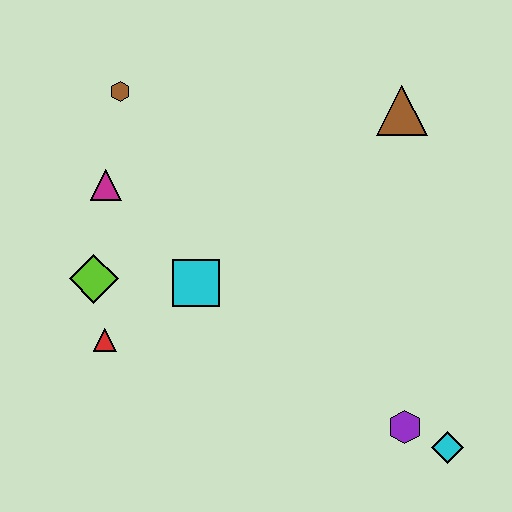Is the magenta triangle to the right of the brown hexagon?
No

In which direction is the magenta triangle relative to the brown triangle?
The magenta triangle is to the left of the brown triangle.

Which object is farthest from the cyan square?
The cyan diamond is farthest from the cyan square.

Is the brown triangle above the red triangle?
Yes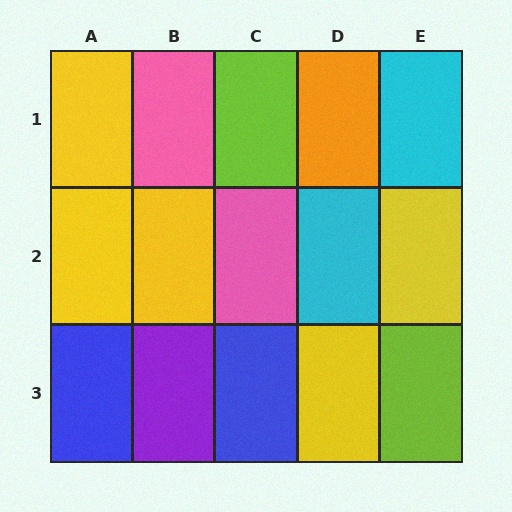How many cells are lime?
2 cells are lime.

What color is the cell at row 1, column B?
Pink.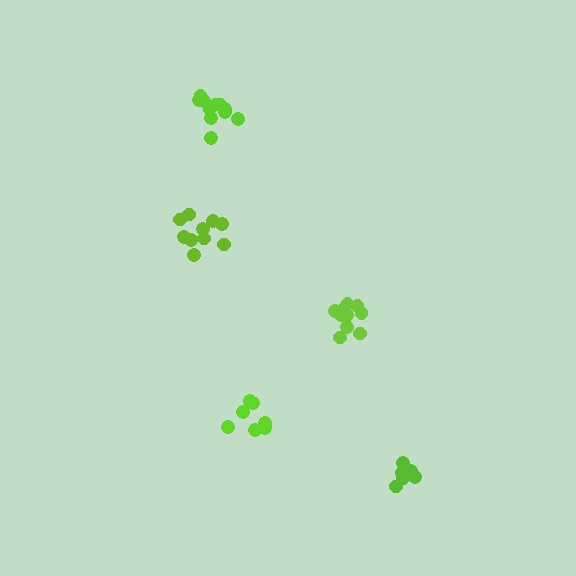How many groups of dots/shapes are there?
There are 5 groups.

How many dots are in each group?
Group 1: 11 dots, Group 2: 6 dots, Group 3: 10 dots, Group 4: 10 dots, Group 5: 8 dots (45 total).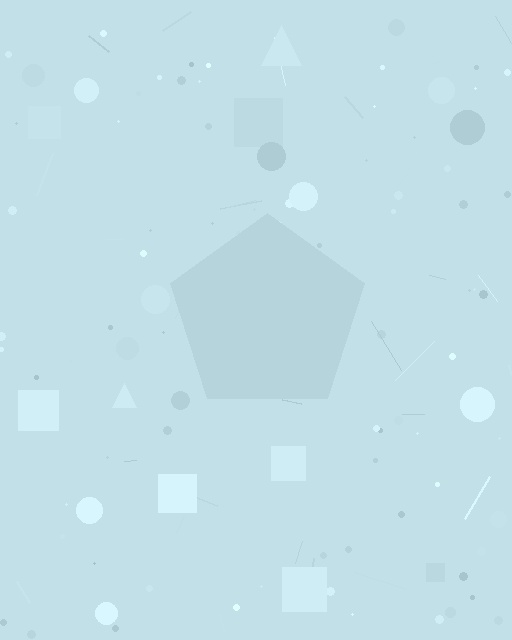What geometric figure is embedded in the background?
A pentagon is embedded in the background.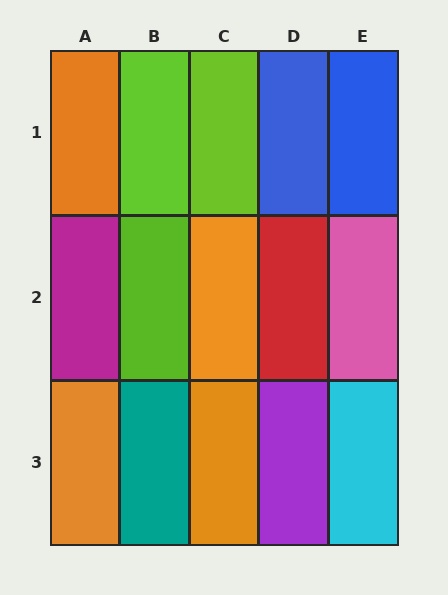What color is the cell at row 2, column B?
Lime.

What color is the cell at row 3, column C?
Orange.